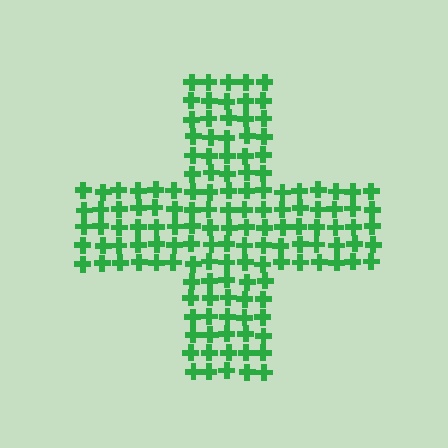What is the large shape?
The large shape is a cross.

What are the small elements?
The small elements are crosses.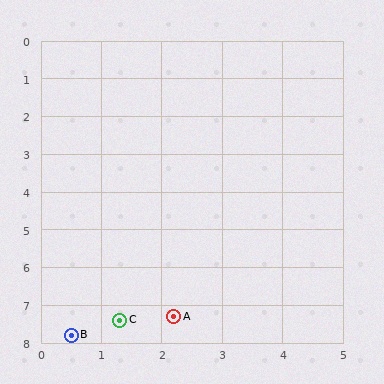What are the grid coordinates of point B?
Point B is at approximately (0.5, 7.8).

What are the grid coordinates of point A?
Point A is at approximately (2.2, 7.3).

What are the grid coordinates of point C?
Point C is at approximately (1.3, 7.4).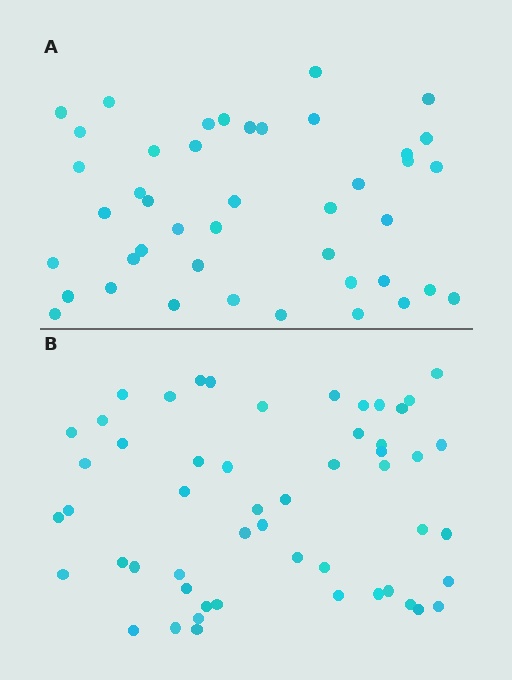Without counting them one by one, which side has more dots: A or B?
Region B (the bottom region) has more dots.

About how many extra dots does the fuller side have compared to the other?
Region B has roughly 10 or so more dots than region A.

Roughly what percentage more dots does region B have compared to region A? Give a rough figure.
About 25% more.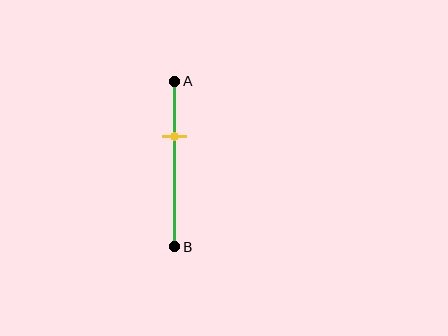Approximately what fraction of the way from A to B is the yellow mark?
The yellow mark is approximately 35% of the way from A to B.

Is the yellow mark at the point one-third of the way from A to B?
Yes, the mark is approximately at the one-third point.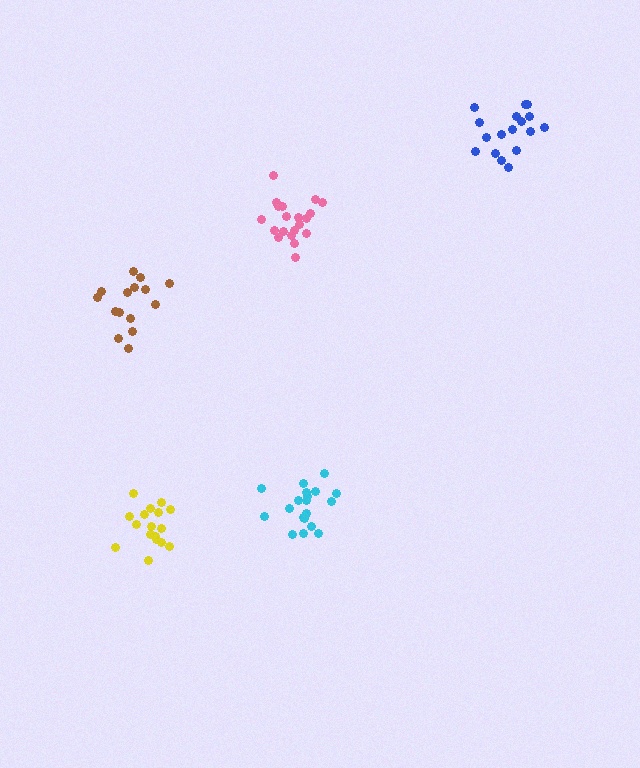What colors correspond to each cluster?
The clusters are colored: cyan, yellow, pink, blue, brown.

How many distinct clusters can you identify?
There are 5 distinct clusters.